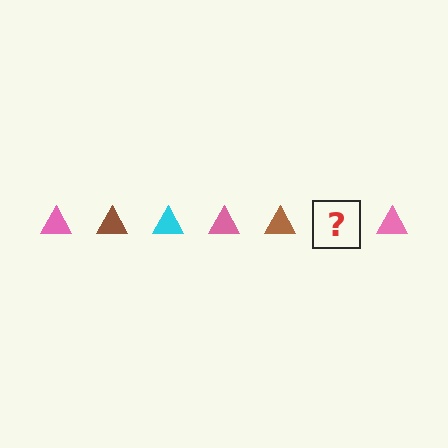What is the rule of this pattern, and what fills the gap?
The rule is that the pattern cycles through pink, brown, cyan triangles. The gap should be filled with a cyan triangle.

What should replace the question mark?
The question mark should be replaced with a cyan triangle.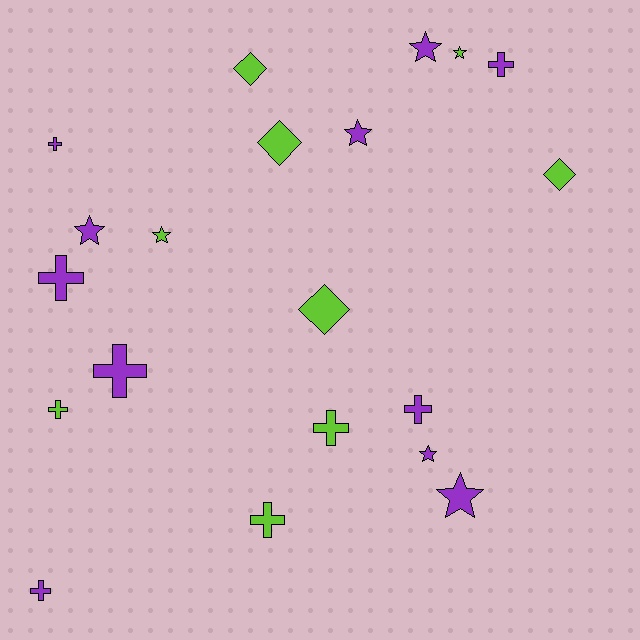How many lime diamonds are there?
There are 4 lime diamonds.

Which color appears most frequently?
Purple, with 11 objects.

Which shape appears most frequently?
Cross, with 9 objects.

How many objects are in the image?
There are 20 objects.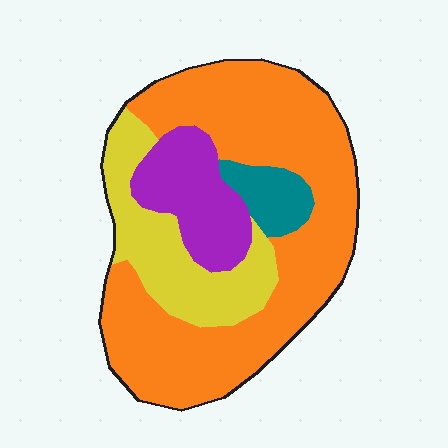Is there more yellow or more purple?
Yellow.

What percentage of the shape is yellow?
Yellow takes up less than a quarter of the shape.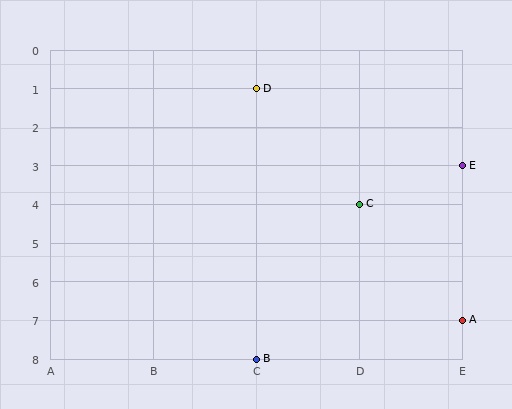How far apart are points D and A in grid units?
Points D and A are 2 columns and 6 rows apart (about 6.3 grid units diagonally).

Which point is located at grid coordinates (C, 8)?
Point B is at (C, 8).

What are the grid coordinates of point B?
Point B is at grid coordinates (C, 8).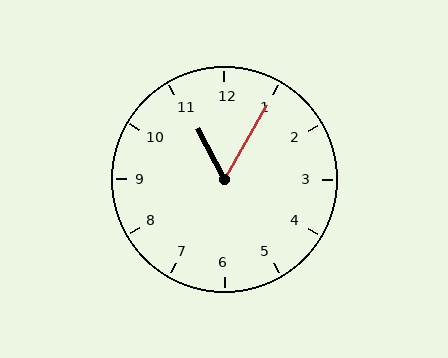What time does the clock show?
11:05.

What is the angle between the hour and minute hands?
Approximately 58 degrees.